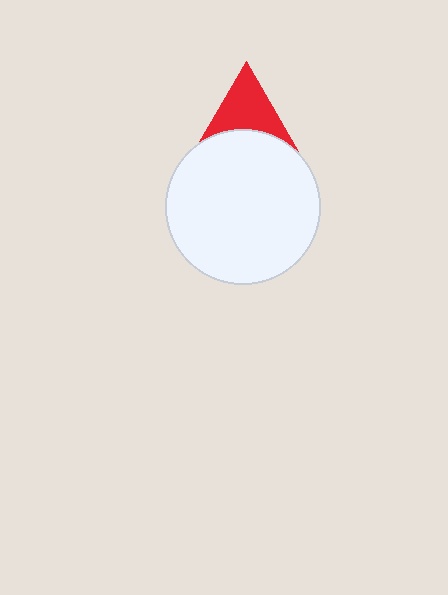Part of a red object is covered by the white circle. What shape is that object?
It is a triangle.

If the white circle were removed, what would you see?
You would see the complete red triangle.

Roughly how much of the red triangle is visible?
A small part of it is visible (roughly 38%).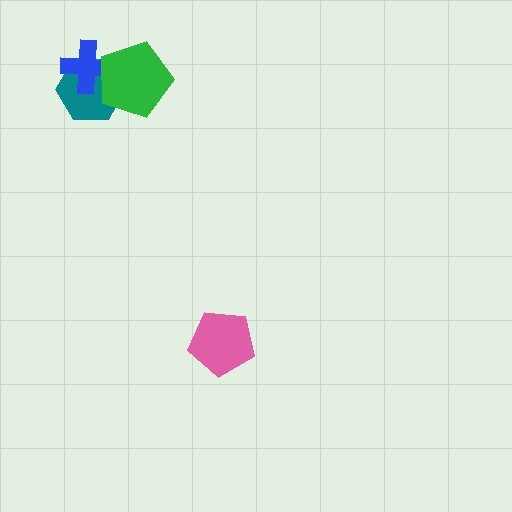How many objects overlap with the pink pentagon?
0 objects overlap with the pink pentagon.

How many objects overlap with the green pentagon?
2 objects overlap with the green pentagon.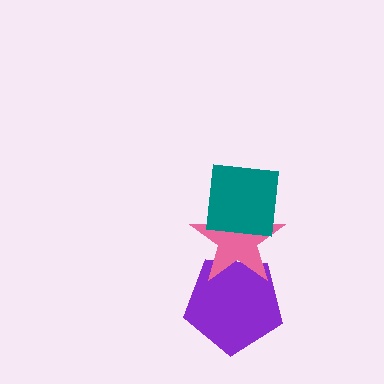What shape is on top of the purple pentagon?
The pink star is on top of the purple pentagon.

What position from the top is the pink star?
The pink star is 2nd from the top.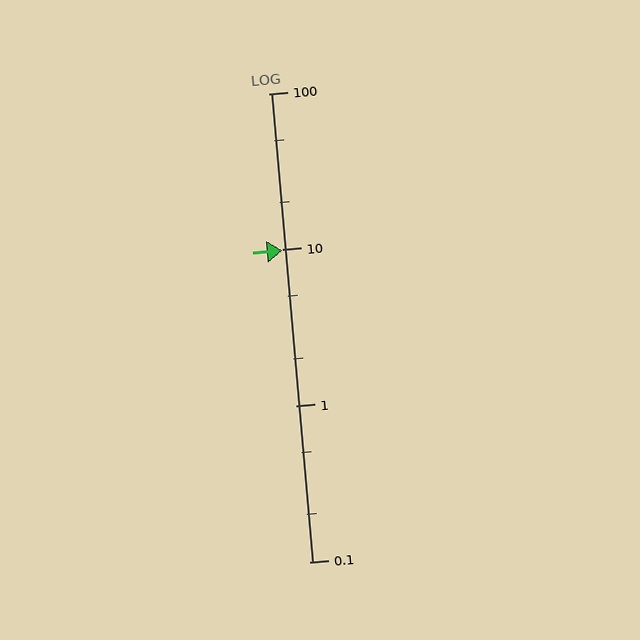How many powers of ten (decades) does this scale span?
The scale spans 3 decades, from 0.1 to 100.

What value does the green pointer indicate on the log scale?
The pointer indicates approximately 9.9.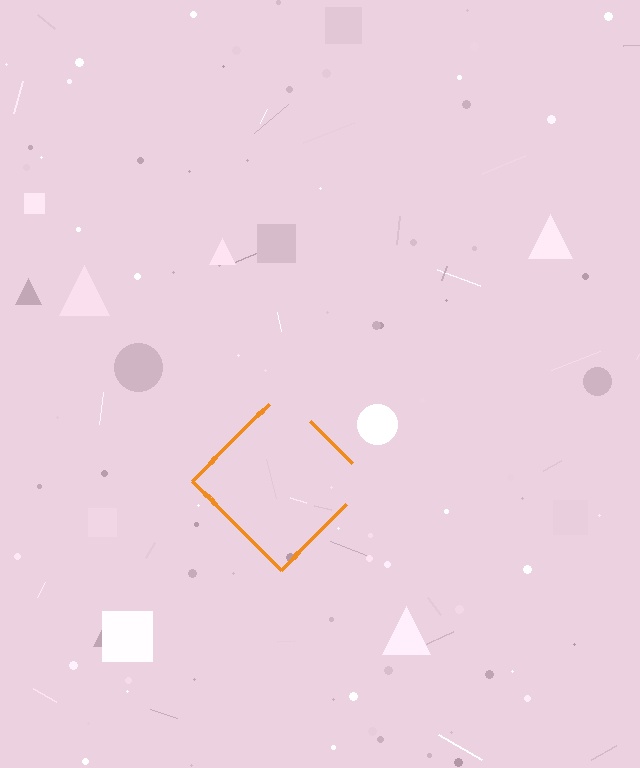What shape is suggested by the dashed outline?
The dashed outline suggests a diamond.